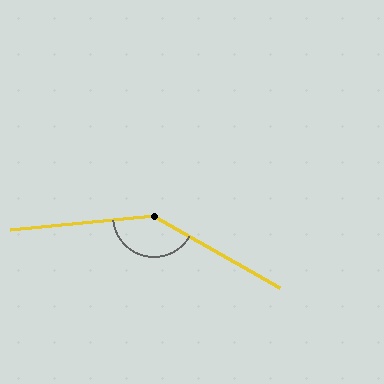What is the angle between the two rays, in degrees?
Approximately 145 degrees.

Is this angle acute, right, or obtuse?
It is obtuse.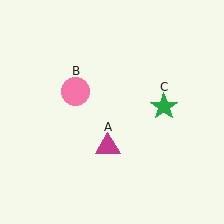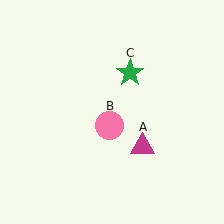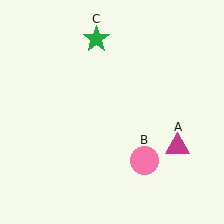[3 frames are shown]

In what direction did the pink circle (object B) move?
The pink circle (object B) moved down and to the right.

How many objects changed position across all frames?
3 objects changed position: magenta triangle (object A), pink circle (object B), green star (object C).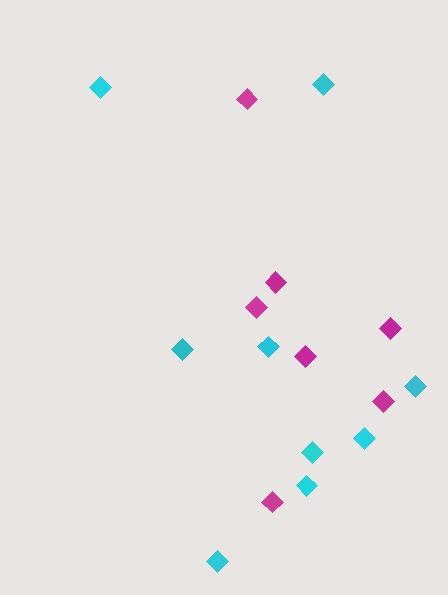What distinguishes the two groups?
There are 2 groups: one group of cyan diamonds (9) and one group of magenta diamonds (7).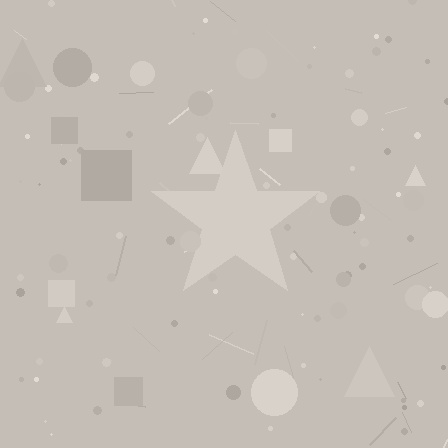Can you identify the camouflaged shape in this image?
The camouflaged shape is a star.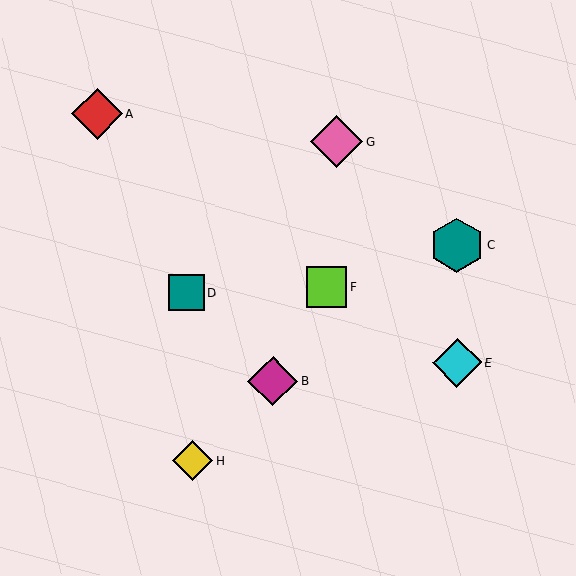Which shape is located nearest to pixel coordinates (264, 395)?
The magenta diamond (labeled B) at (273, 381) is nearest to that location.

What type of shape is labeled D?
Shape D is a teal square.